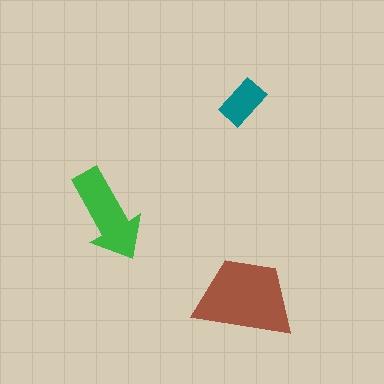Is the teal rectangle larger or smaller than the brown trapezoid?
Smaller.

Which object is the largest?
The brown trapezoid.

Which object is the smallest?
The teal rectangle.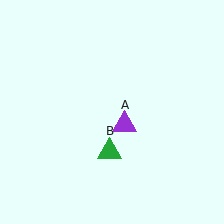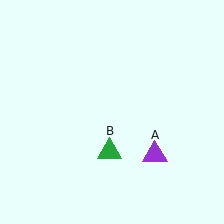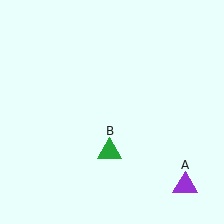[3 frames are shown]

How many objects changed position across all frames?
1 object changed position: purple triangle (object A).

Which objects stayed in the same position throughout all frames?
Green triangle (object B) remained stationary.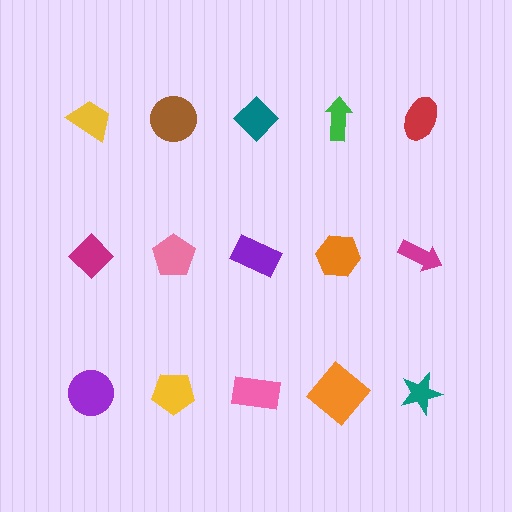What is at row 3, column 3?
A pink rectangle.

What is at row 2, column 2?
A pink pentagon.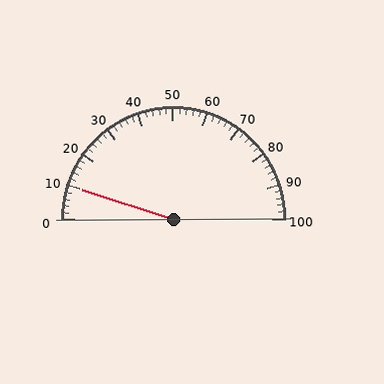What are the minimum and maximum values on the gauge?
The gauge ranges from 0 to 100.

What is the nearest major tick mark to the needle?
The nearest major tick mark is 10.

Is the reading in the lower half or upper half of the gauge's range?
The reading is in the lower half of the range (0 to 100).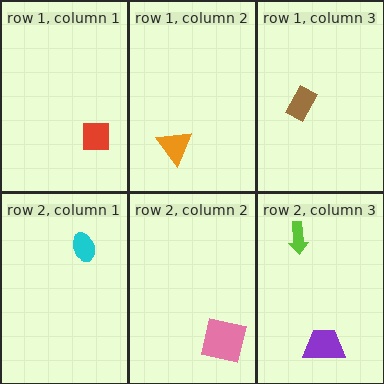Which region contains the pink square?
The row 2, column 2 region.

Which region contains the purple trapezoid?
The row 2, column 3 region.